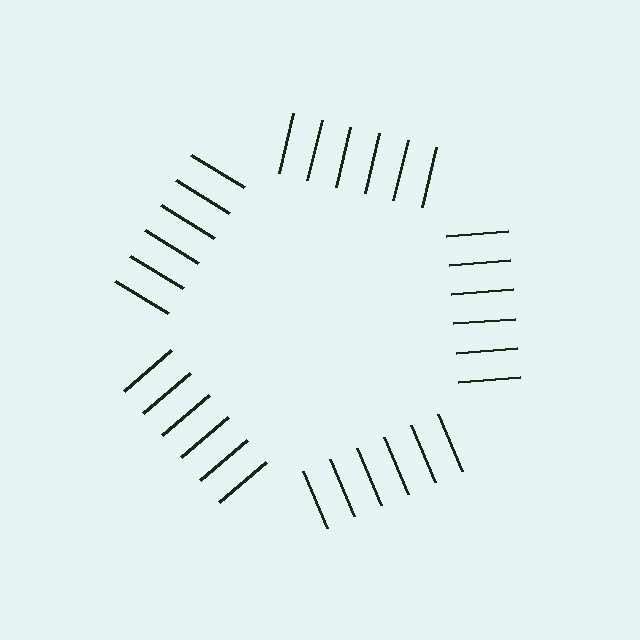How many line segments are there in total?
30 — 6 along each of the 5 edges.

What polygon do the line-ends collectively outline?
An illusory pentagon — the line segments terminate on its edges but no continuous stroke is drawn.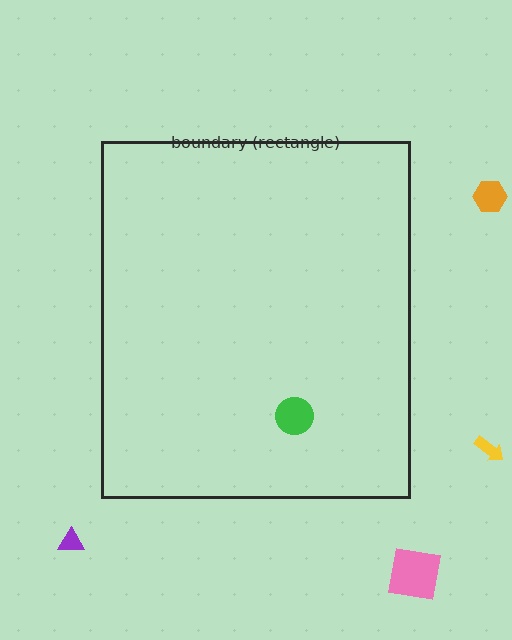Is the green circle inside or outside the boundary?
Inside.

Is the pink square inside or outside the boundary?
Outside.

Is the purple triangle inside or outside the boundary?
Outside.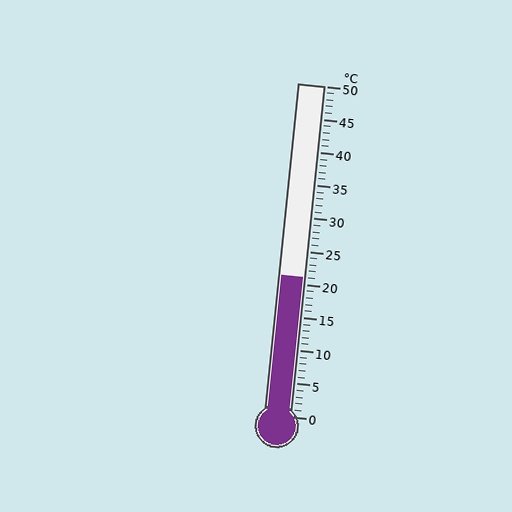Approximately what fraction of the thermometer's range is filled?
The thermometer is filled to approximately 40% of its range.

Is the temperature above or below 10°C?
The temperature is above 10°C.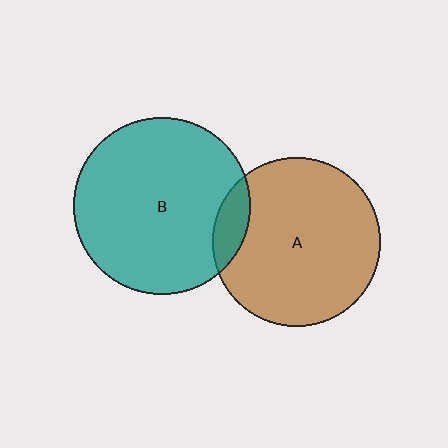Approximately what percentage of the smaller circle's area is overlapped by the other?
Approximately 10%.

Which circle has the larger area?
Circle B (teal).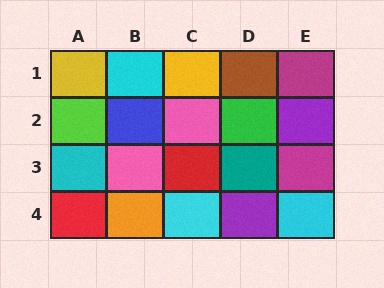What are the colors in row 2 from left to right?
Lime, blue, pink, green, purple.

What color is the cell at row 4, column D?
Purple.